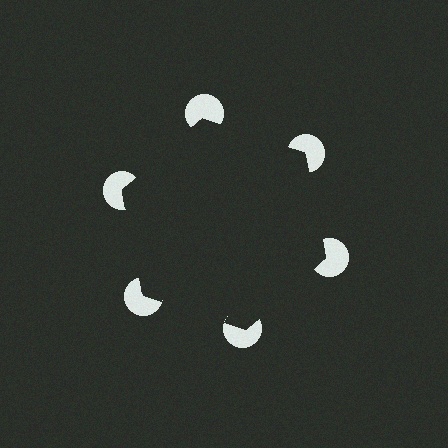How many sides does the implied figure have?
6 sides.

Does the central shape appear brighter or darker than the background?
It typically appears slightly darker than the background, even though no actual brightness change is drawn.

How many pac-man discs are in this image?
There are 6 — one at each vertex of the illusory hexagon.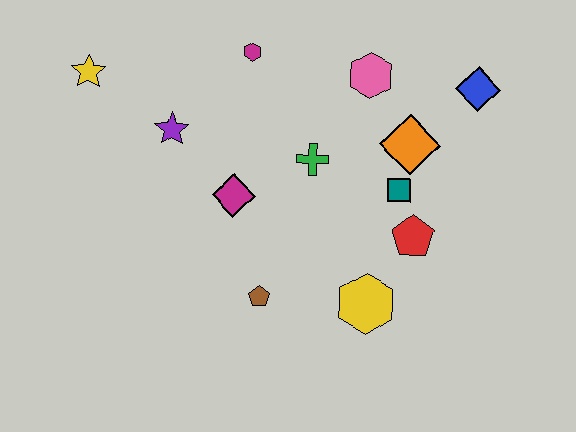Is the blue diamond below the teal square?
No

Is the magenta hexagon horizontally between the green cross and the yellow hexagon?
No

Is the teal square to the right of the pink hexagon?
Yes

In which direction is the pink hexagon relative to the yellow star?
The pink hexagon is to the right of the yellow star.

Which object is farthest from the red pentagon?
The yellow star is farthest from the red pentagon.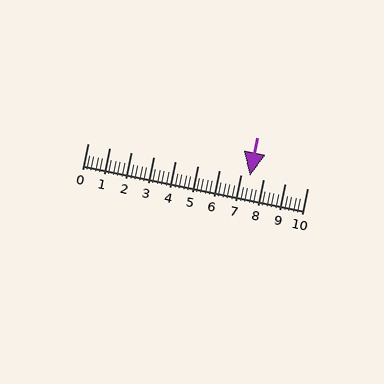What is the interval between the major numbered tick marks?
The major tick marks are spaced 1 units apart.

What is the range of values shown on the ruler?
The ruler shows values from 0 to 10.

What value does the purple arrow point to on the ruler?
The purple arrow points to approximately 7.4.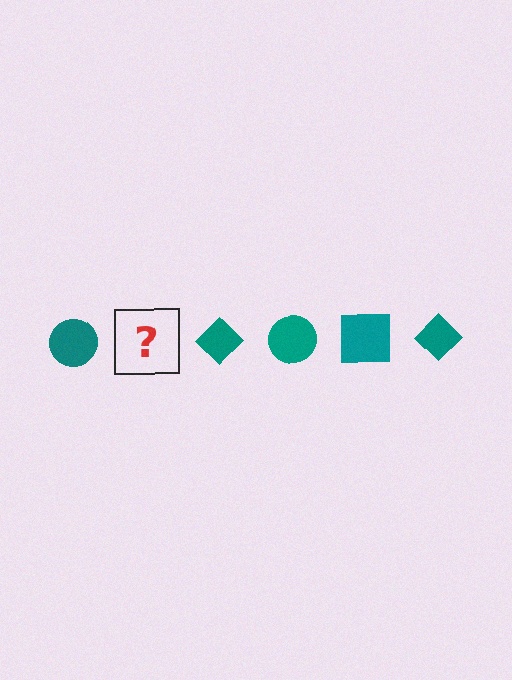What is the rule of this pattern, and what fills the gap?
The rule is that the pattern cycles through circle, square, diamond shapes in teal. The gap should be filled with a teal square.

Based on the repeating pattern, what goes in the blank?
The blank should be a teal square.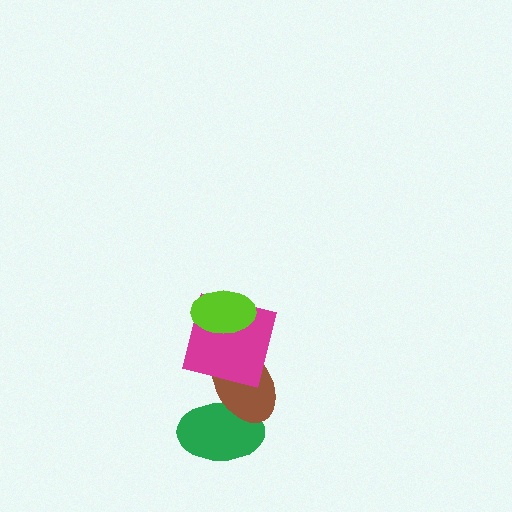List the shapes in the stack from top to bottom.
From top to bottom: the lime ellipse, the magenta square, the brown ellipse, the green ellipse.